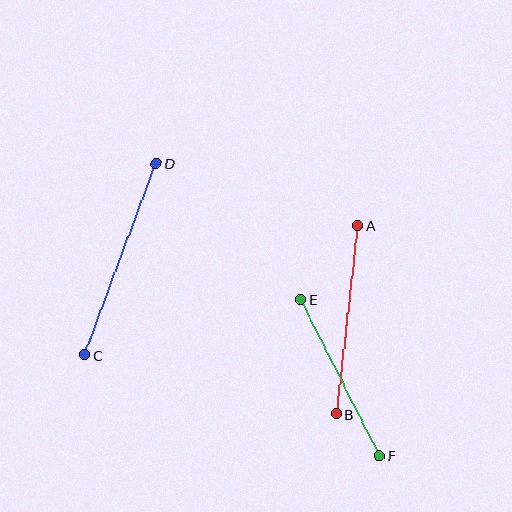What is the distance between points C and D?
The distance is approximately 204 pixels.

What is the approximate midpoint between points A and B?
The midpoint is at approximately (347, 320) pixels.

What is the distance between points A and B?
The distance is approximately 190 pixels.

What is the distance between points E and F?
The distance is approximately 175 pixels.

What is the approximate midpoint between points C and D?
The midpoint is at approximately (121, 259) pixels.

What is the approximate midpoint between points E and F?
The midpoint is at approximately (340, 377) pixels.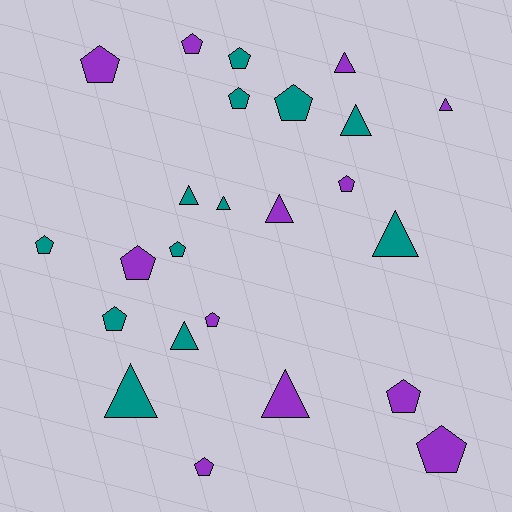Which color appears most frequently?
Purple, with 12 objects.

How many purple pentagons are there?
There are 8 purple pentagons.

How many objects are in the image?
There are 24 objects.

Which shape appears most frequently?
Pentagon, with 14 objects.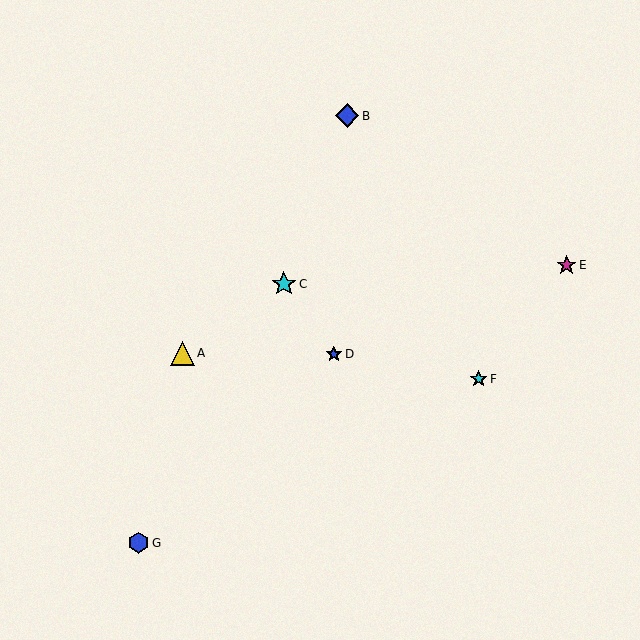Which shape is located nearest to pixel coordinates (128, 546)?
The blue hexagon (labeled G) at (139, 543) is nearest to that location.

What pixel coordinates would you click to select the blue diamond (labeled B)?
Click at (347, 116) to select the blue diamond B.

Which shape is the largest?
The cyan star (labeled C) is the largest.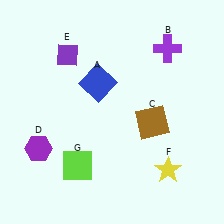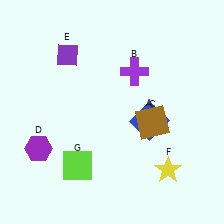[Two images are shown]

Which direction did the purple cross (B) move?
The purple cross (B) moved left.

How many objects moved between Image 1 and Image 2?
2 objects moved between the two images.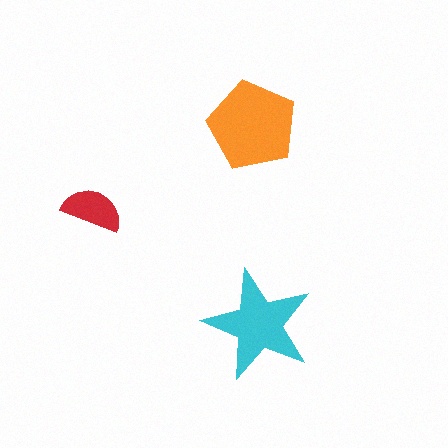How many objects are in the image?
There are 3 objects in the image.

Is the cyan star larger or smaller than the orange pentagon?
Smaller.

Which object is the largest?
The orange pentagon.